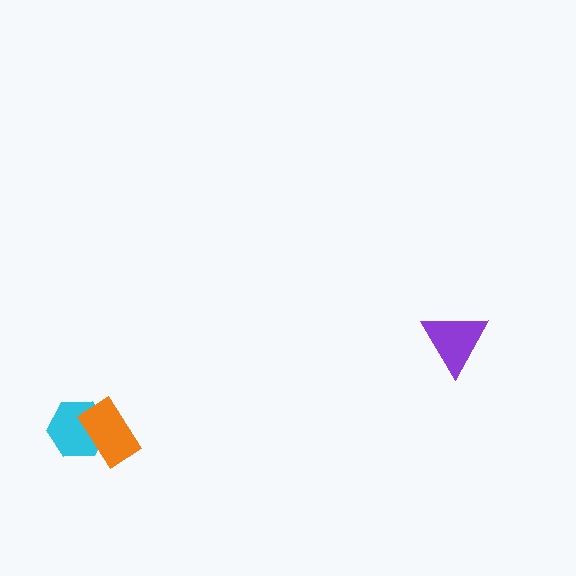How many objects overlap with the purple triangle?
0 objects overlap with the purple triangle.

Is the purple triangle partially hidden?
No, no other shape covers it.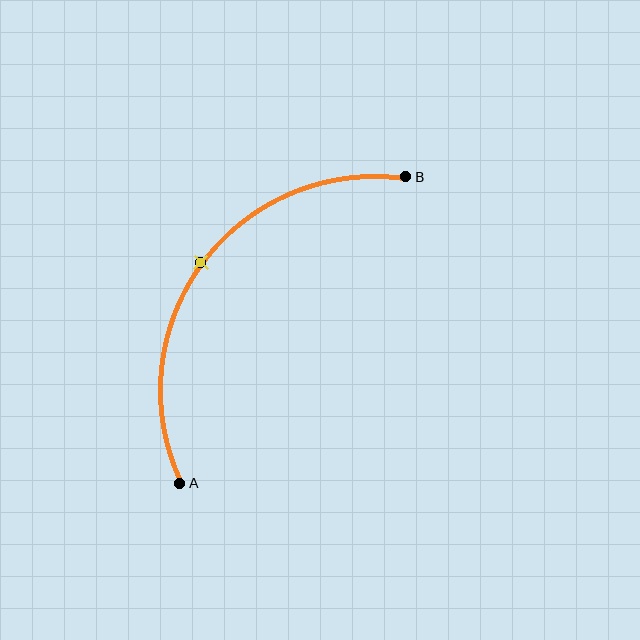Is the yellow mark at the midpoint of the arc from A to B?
Yes. The yellow mark lies on the arc at equal arc-length from both A and B — it is the arc midpoint.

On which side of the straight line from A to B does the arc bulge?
The arc bulges above and to the left of the straight line connecting A and B.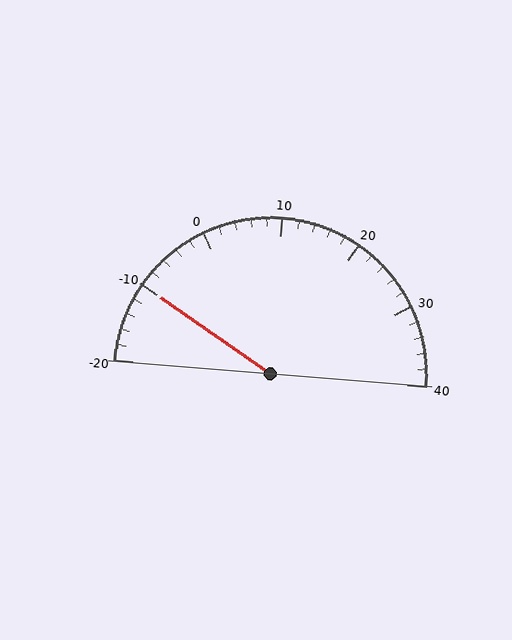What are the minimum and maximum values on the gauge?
The gauge ranges from -20 to 40.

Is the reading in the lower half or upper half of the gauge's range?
The reading is in the lower half of the range (-20 to 40).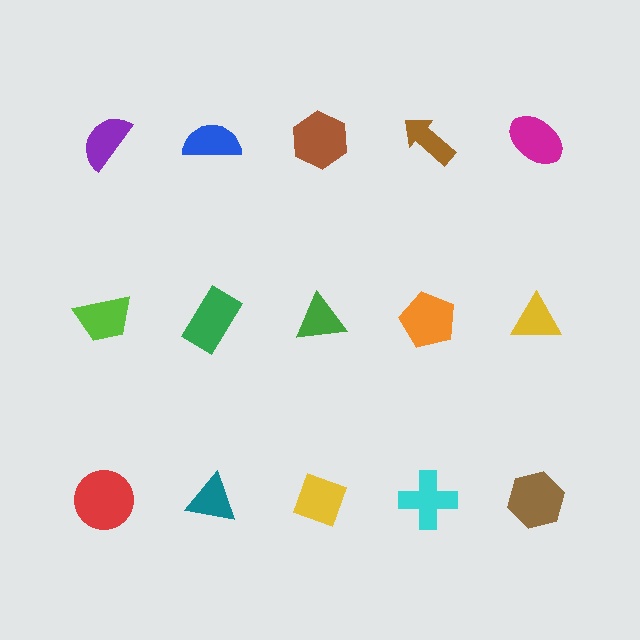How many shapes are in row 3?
5 shapes.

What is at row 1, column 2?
A blue semicircle.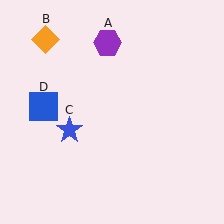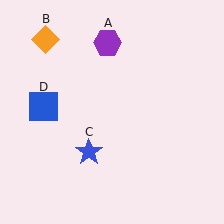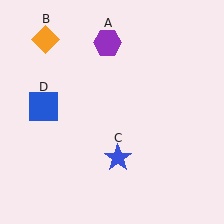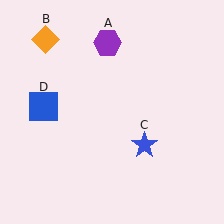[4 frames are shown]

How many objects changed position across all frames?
1 object changed position: blue star (object C).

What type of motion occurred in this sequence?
The blue star (object C) rotated counterclockwise around the center of the scene.